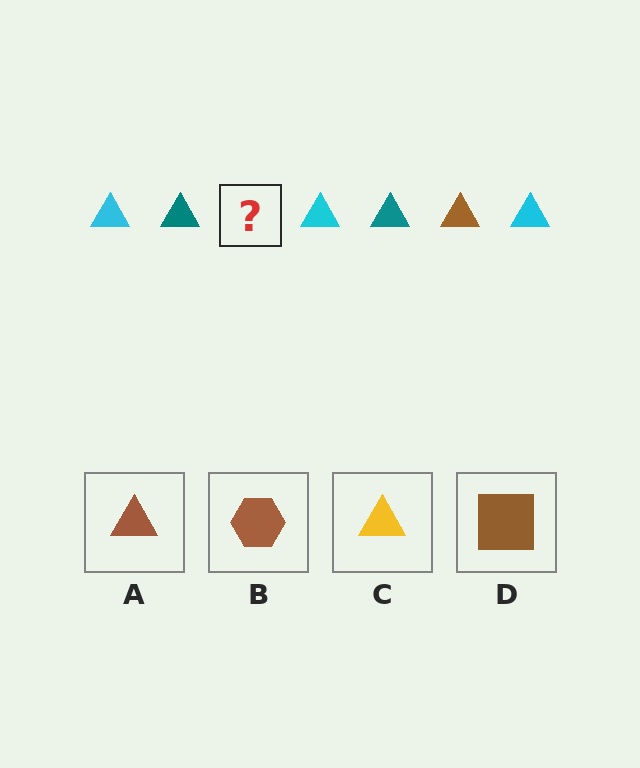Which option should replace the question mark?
Option A.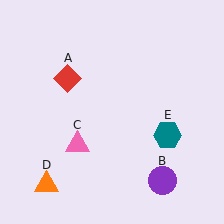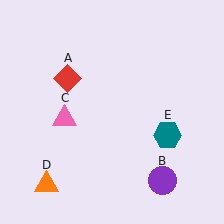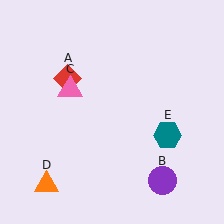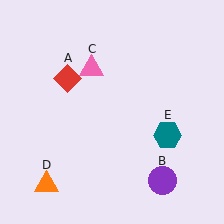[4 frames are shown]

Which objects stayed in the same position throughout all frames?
Red diamond (object A) and purple circle (object B) and orange triangle (object D) and teal hexagon (object E) remained stationary.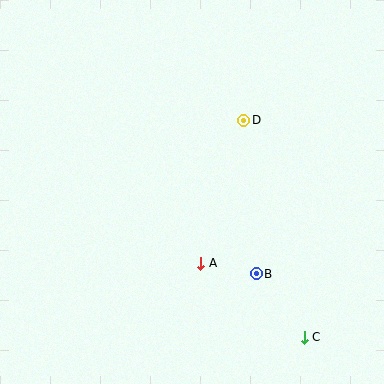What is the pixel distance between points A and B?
The distance between A and B is 56 pixels.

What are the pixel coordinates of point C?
Point C is at (304, 337).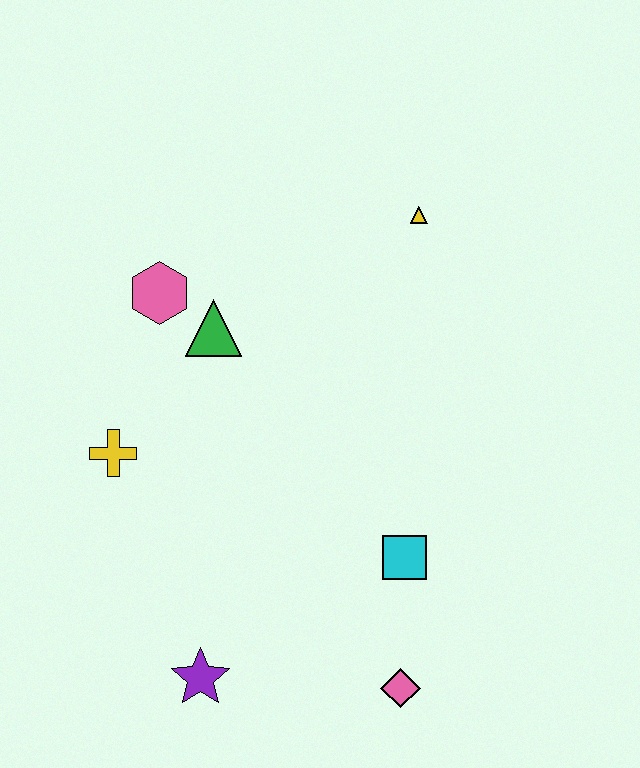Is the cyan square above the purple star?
Yes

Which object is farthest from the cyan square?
The pink hexagon is farthest from the cyan square.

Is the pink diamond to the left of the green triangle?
No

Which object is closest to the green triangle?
The pink hexagon is closest to the green triangle.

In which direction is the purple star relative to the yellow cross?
The purple star is below the yellow cross.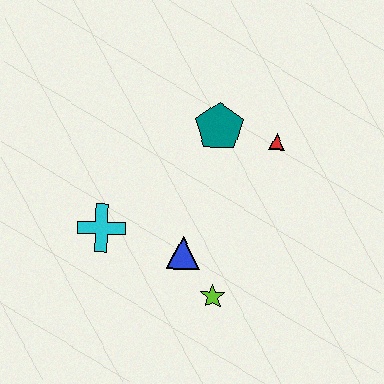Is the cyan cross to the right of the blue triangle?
No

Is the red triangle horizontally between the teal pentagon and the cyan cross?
No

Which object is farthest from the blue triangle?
The red triangle is farthest from the blue triangle.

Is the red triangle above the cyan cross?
Yes